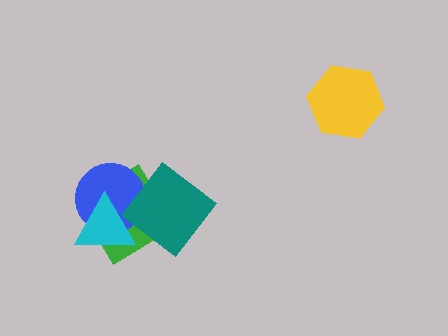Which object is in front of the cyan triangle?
The teal diamond is in front of the cyan triangle.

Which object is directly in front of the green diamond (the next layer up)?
The blue circle is directly in front of the green diamond.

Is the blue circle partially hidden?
Yes, it is partially covered by another shape.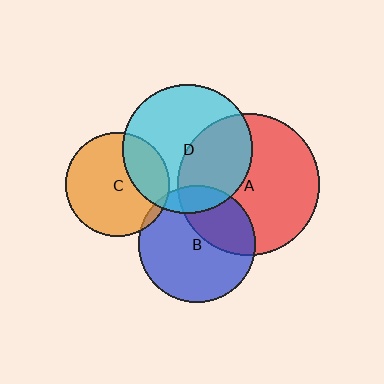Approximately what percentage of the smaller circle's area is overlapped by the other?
Approximately 5%.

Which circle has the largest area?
Circle A (red).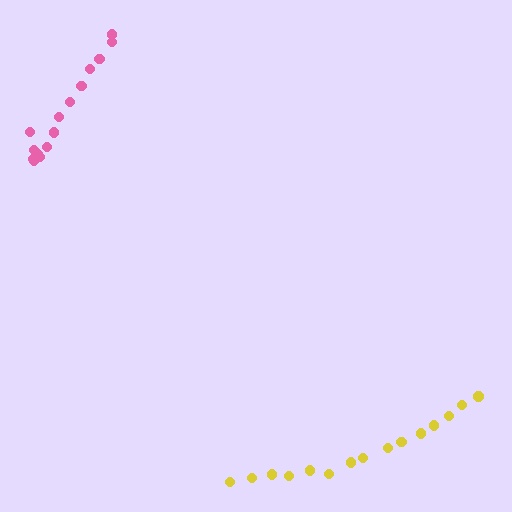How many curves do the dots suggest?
There are 2 distinct paths.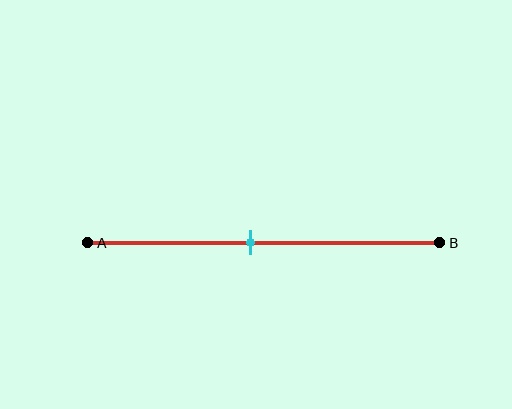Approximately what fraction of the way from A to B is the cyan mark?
The cyan mark is approximately 45% of the way from A to B.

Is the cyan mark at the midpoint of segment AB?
No, the mark is at about 45% from A, not at the 50% midpoint.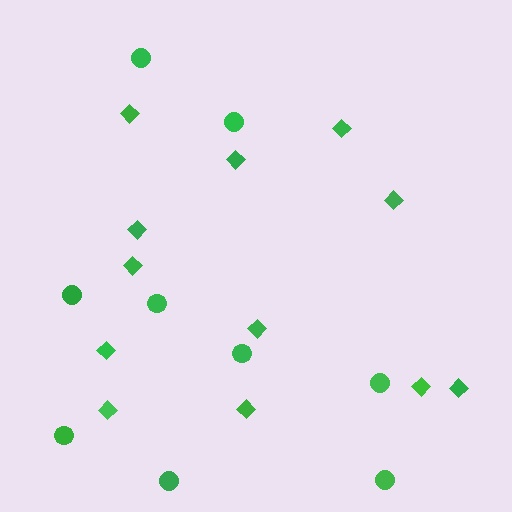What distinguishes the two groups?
There are 2 groups: one group of diamonds (12) and one group of circles (9).